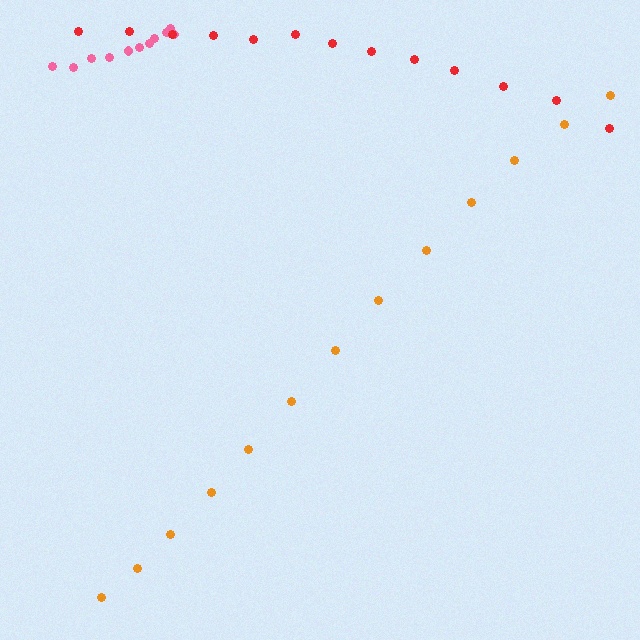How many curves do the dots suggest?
There are 3 distinct paths.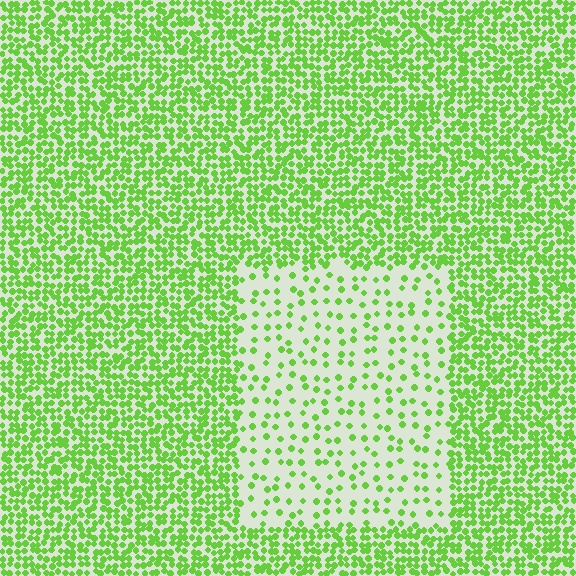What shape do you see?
I see a rectangle.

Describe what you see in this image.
The image contains small lime elements arranged at two different densities. A rectangle-shaped region is visible where the elements are less densely packed than the surrounding area.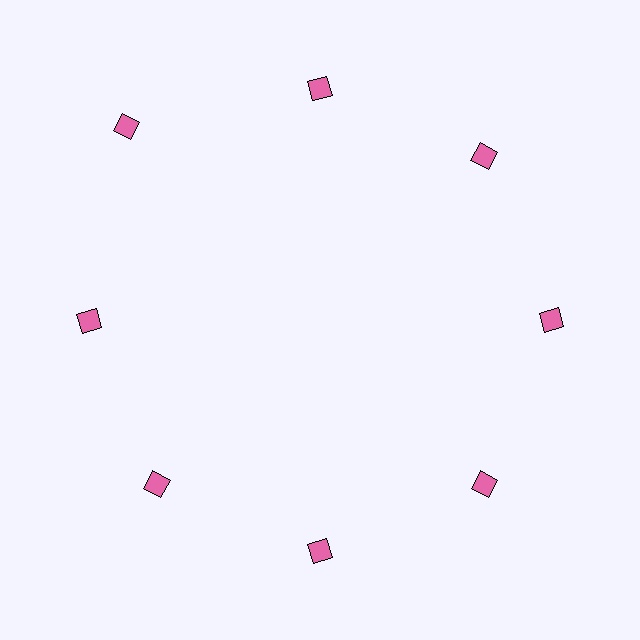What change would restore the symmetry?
The symmetry would be restored by moving it inward, back onto the ring so that all 8 squares sit at equal angles and equal distance from the center.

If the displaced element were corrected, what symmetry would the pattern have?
It would have 8-fold rotational symmetry — the pattern would map onto itself every 45 degrees.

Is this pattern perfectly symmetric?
No. The 8 pink squares are arranged in a ring, but one element near the 10 o'clock position is pushed outward from the center, breaking the 8-fold rotational symmetry.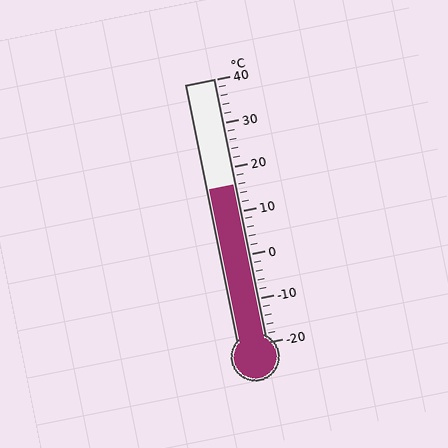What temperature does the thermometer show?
The thermometer shows approximately 16°C.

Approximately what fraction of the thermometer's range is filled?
The thermometer is filled to approximately 60% of its range.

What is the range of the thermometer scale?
The thermometer scale ranges from -20°C to 40°C.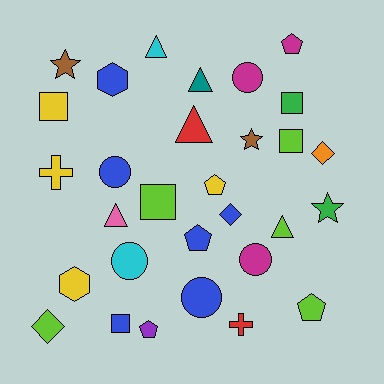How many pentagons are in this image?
There are 5 pentagons.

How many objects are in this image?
There are 30 objects.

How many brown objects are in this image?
There are 2 brown objects.